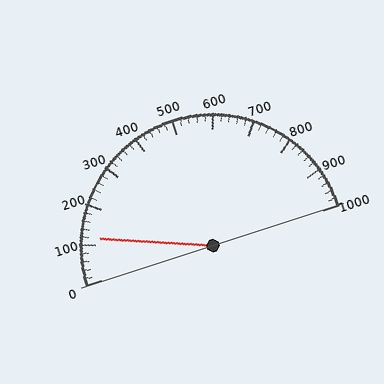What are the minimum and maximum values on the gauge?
The gauge ranges from 0 to 1000.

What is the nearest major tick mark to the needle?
The nearest major tick mark is 100.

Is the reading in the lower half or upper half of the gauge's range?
The reading is in the lower half of the range (0 to 1000).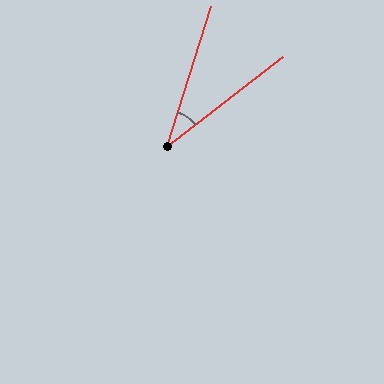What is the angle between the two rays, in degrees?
Approximately 35 degrees.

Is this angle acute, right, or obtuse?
It is acute.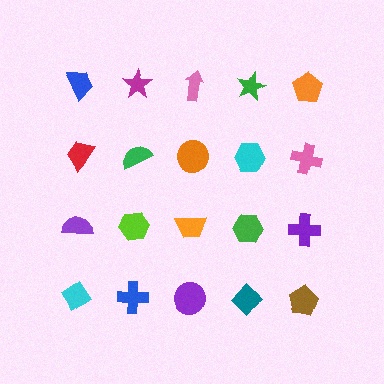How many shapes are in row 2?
5 shapes.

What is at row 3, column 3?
An orange trapezoid.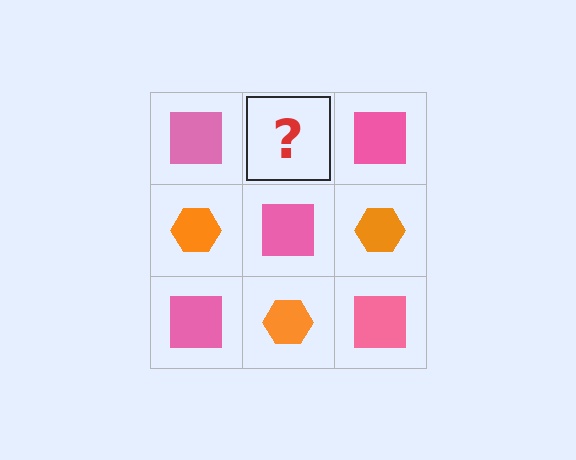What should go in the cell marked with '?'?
The missing cell should contain an orange hexagon.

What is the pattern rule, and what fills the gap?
The rule is that it alternates pink square and orange hexagon in a checkerboard pattern. The gap should be filled with an orange hexagon.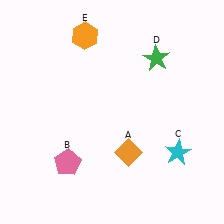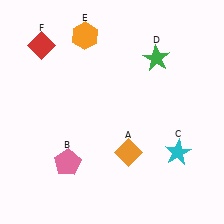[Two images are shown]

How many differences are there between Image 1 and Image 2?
There is 1 difference between the two images.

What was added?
A red diamond (F) was added in Image 2.